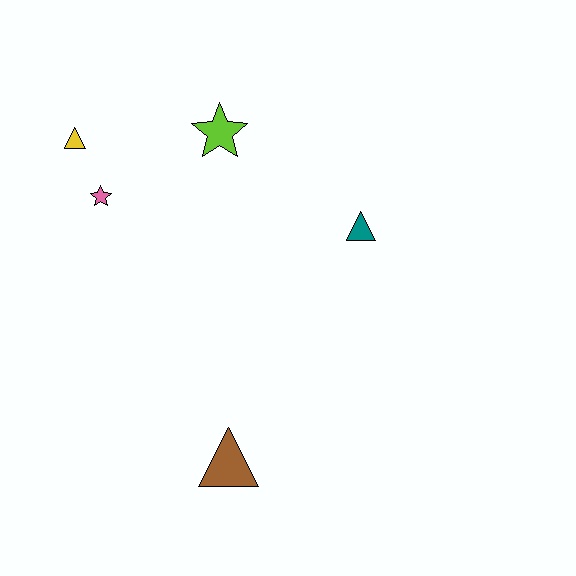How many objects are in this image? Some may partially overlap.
There are 5 objects.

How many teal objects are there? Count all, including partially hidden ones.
There is 1 teal object.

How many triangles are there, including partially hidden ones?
There are 3 triangles.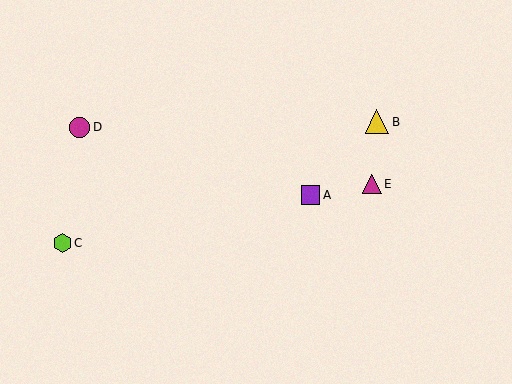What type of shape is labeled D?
Shape D is a magenta circle.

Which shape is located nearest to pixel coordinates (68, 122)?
The magenta circle (labeled D) at (80, 127) is nearest to that location.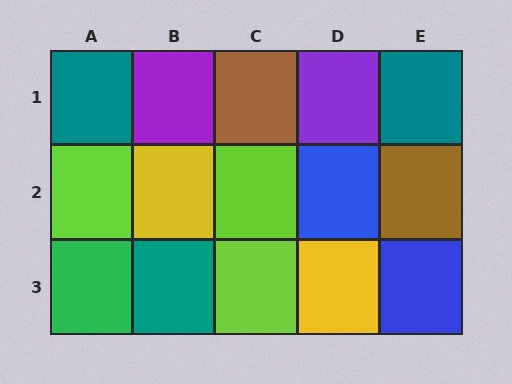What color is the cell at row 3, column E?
Blue.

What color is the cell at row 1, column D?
Purple.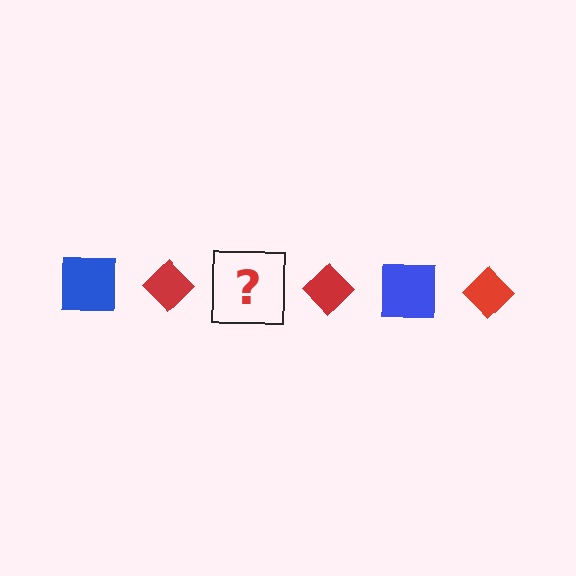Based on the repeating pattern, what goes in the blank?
The blank should be a blue square.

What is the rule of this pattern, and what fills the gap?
The rule is that the pattern alternates between blue square and red diamond. The gap should be filled with a blue square.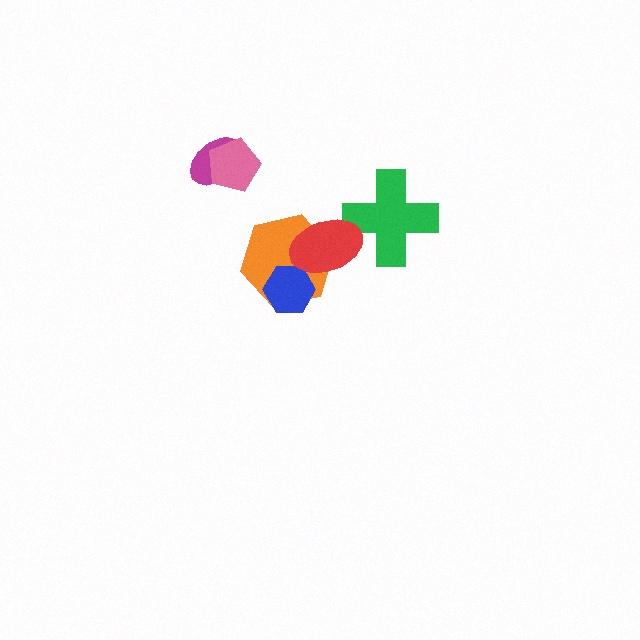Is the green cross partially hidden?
Yes, it is partially covered by another shape.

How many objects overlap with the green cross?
1 object overlaps with the green cross.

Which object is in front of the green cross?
The red ellipse is in front of the green cross.